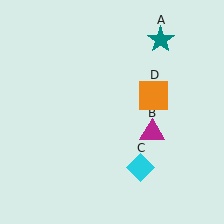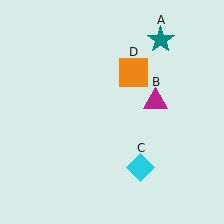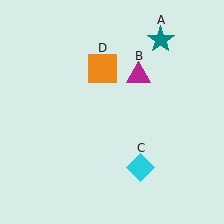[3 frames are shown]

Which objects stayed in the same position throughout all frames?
Teal star (object A) and cyan diamond (object C) remained stationary.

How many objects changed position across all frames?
2 objects changed position: magenta triangle (object B), orange square (object D).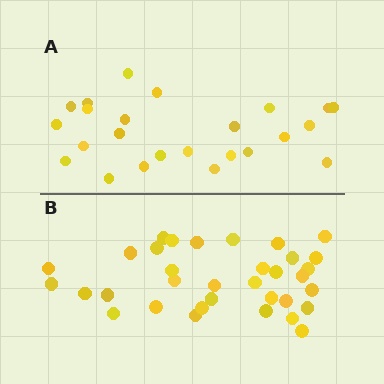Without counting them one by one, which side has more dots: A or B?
Region B (the bottom region) has more dots.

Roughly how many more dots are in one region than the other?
Region B has roughly 10 or so more dots than region A.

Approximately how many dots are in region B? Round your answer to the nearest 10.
About 30 dots. (The exact count is 34, which rounds to 30.)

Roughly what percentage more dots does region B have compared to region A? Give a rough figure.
About 40% more.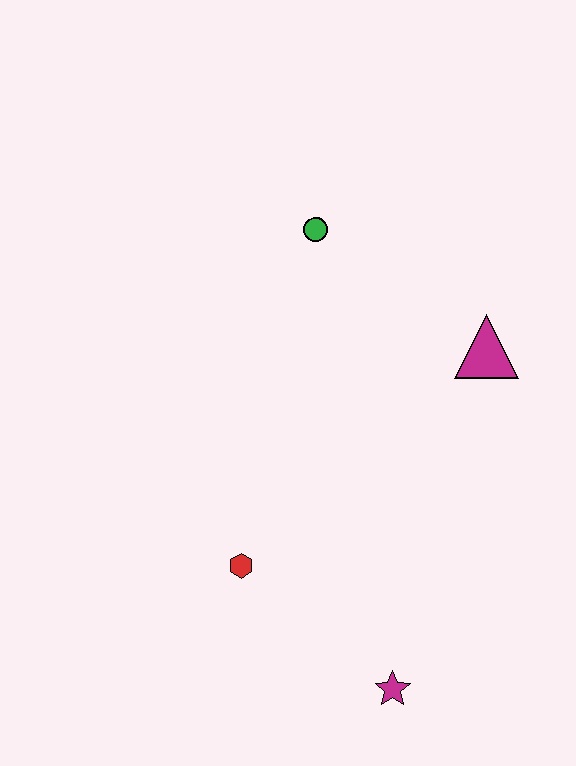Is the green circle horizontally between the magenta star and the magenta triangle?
No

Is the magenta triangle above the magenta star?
Yes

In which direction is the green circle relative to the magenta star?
The green circle is above the magenta star.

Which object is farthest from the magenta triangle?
The magenta star is farthest from the magenta triangle.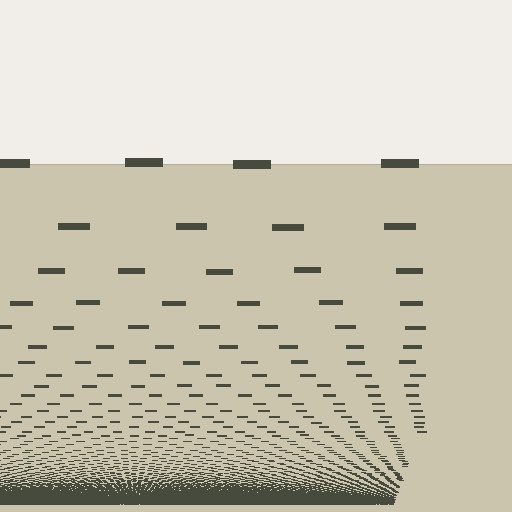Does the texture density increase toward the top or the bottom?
Density increases toward the bottom.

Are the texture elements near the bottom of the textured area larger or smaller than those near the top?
Smaller. The gradient is inverted — elements near the bottom are smaller and denser.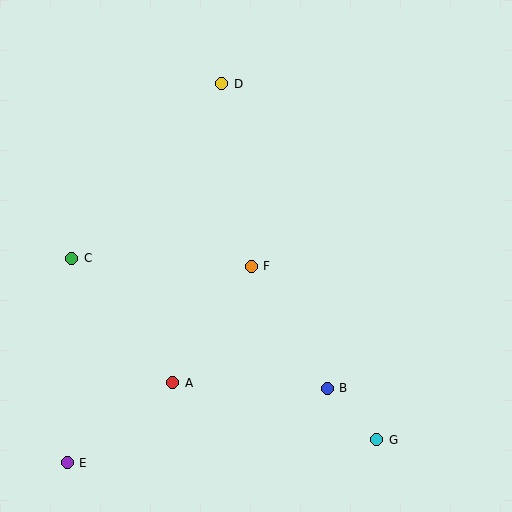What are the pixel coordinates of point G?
Point G is at (377, 440).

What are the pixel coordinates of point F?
Point F is at (251, 266).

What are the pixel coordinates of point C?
Point C is at (72, 258).